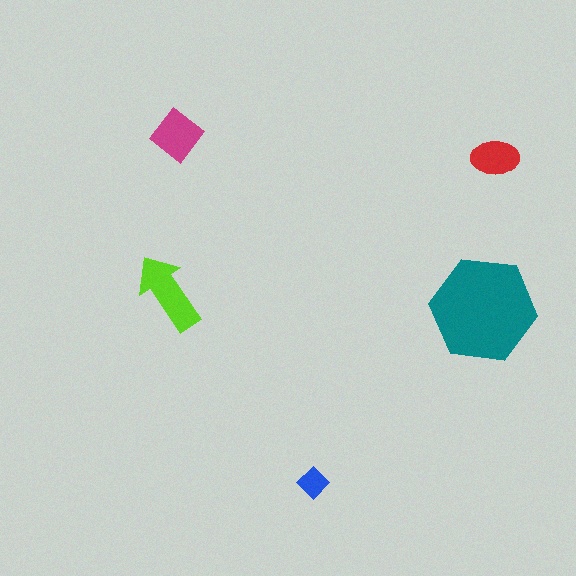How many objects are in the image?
There are 5 objects in the image.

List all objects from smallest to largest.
The blue diamond, the red ellipse, the magenta diamond, the lime arrow, the teal hexagon.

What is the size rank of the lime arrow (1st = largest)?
2nd.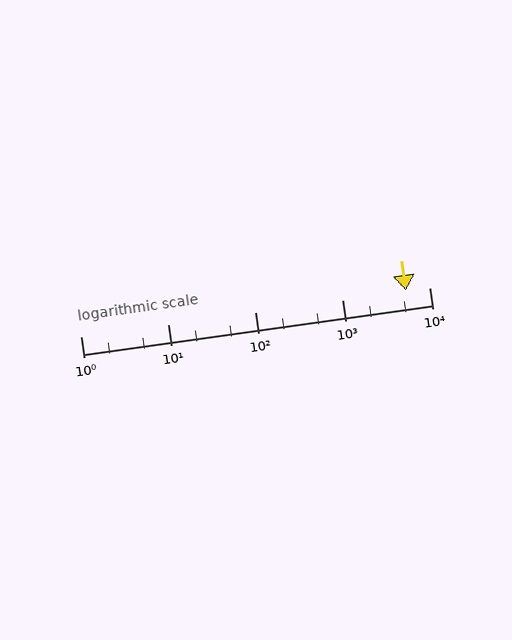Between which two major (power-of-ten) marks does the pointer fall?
The pointer is between 1000 and 10000.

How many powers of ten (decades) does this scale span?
The scale spans 4 decades, from 1 to 10000.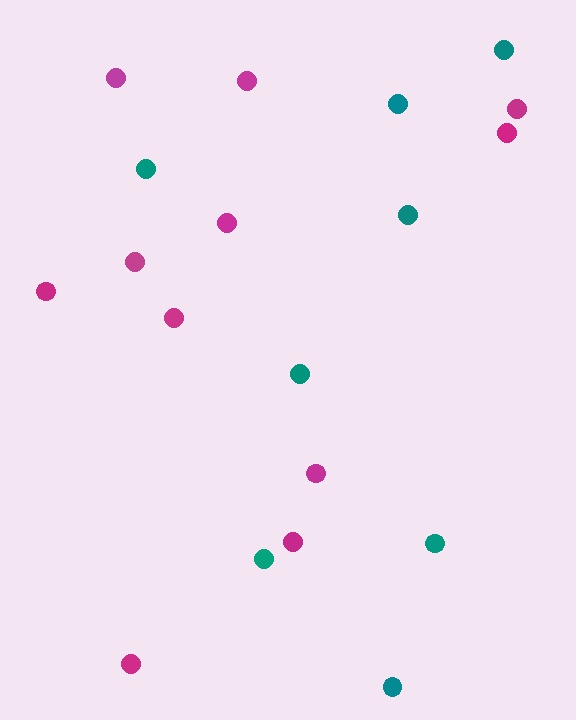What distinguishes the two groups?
There are 2 groups: one group of teal circles (8) and one group of magenta circles (11).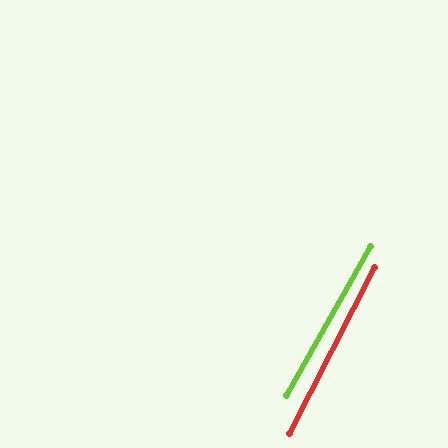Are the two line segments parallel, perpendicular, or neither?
Parallel — their directions differ by only 1.9°.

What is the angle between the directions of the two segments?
Approximately 2 degrees.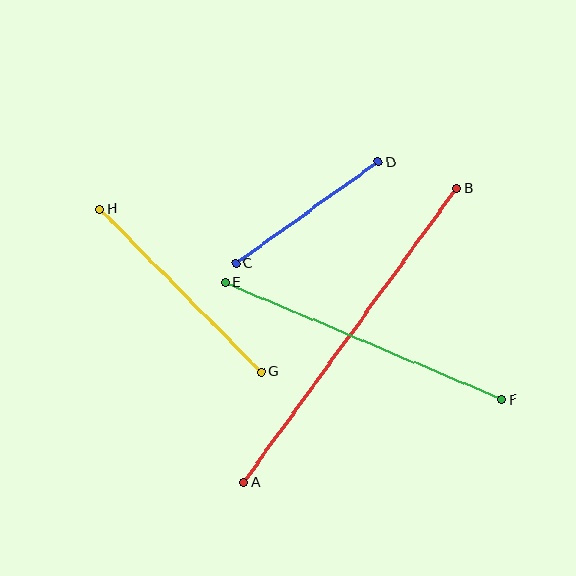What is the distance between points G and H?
The distance is approximately 229 pixels.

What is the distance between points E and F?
The distance is approximately 301 pixels.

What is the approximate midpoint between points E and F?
The midpoint is at approximately (364, 341) pixels.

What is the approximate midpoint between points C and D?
The midpoint is at approximately (307, 213) pixels.